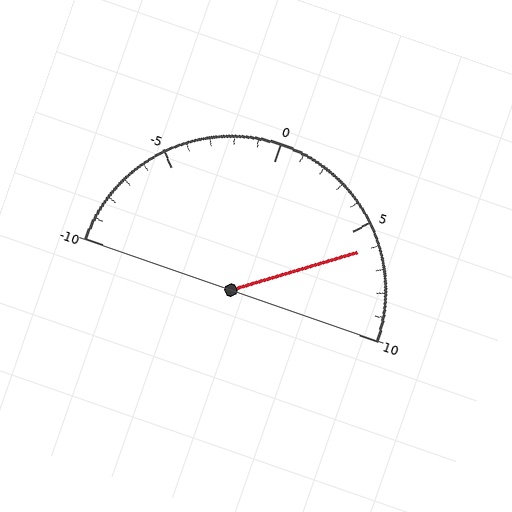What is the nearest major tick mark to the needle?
The nearest major tick mark is 5.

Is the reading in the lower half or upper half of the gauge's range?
The reading is in the upper half of the range (-10 to 10).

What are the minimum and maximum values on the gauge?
The gauge ranges from -10 to 10.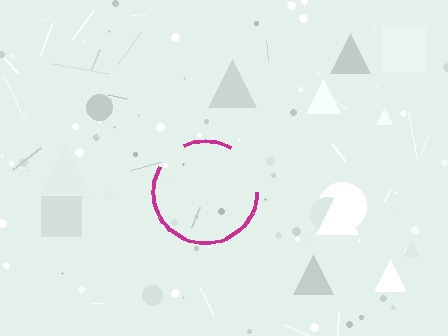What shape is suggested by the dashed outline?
The dashed outline suggests a circle.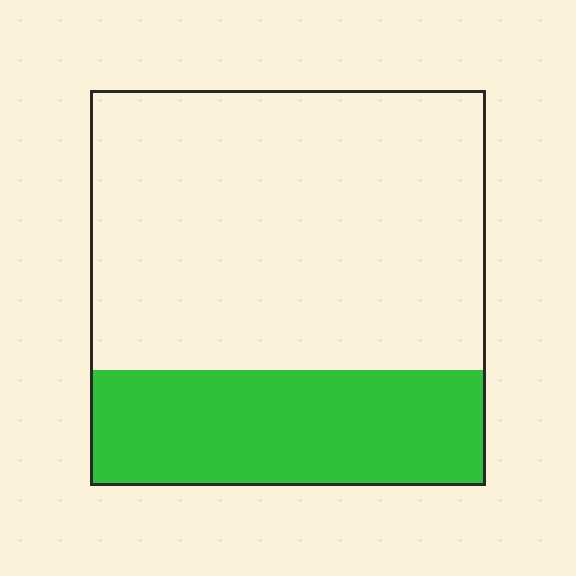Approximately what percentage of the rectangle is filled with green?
Approximately 30%.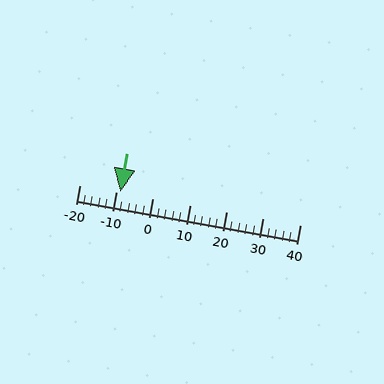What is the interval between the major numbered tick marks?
The major tick marks are spaced 10 units apart.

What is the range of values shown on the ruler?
The ruler shows values from -20 to 40.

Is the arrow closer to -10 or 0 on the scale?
The arrow is closer to -10.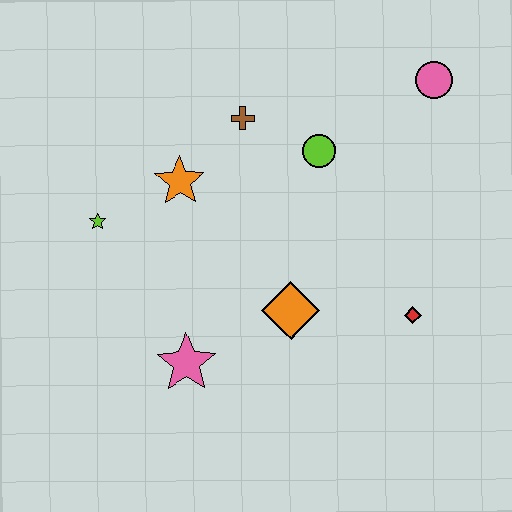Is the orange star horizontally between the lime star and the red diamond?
Yes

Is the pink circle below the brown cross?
No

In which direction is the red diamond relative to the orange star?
The red diamond is to the right of the orange star.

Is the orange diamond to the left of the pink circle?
Yes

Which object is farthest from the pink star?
The pink circle is farthest from the pink star.